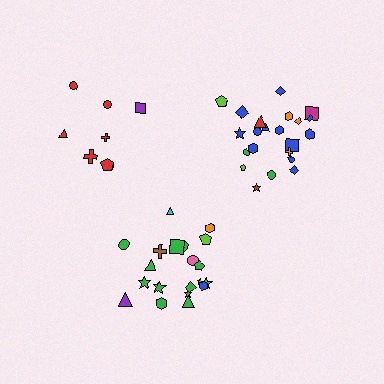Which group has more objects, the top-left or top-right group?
The top-right group.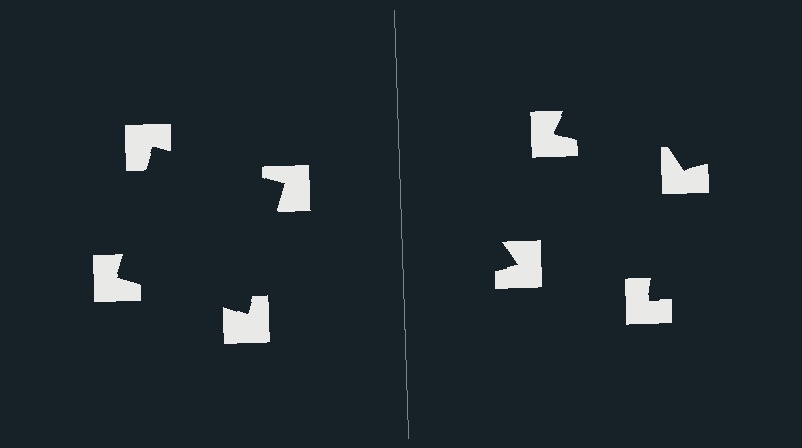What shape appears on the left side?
An illusory square.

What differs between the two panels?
The notched squares are positioned identically on both sides; only the wedge orientations differ. On the left they align to a square; on the right they are misaligned.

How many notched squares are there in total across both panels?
8 — 4 on each side.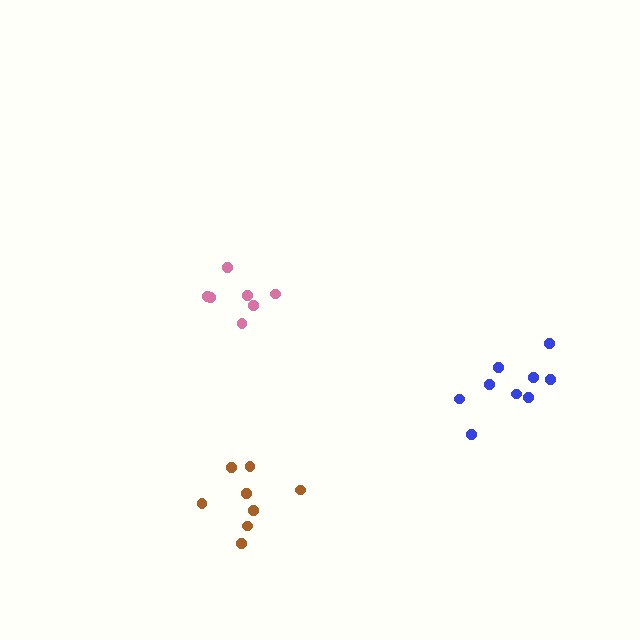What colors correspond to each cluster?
The clusters are colored: blue, brown, pink.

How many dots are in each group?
Group 1: 9 dots, Group 2: 8 dots, Group 3: 7 dots (24 total).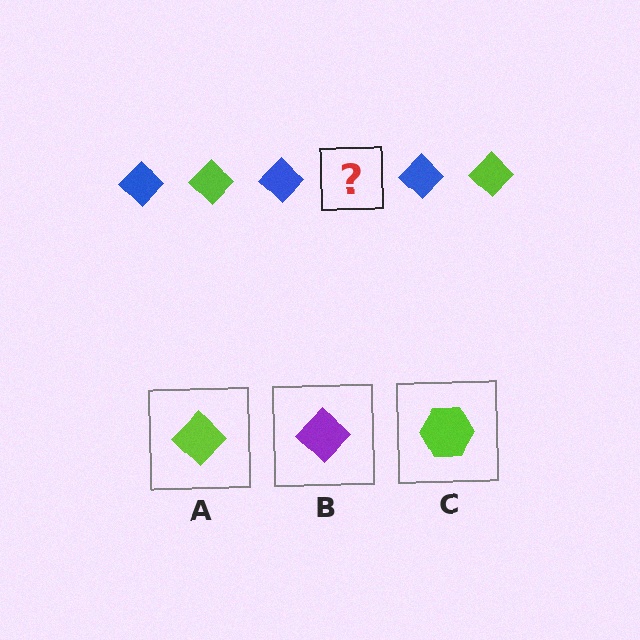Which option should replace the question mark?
Option A.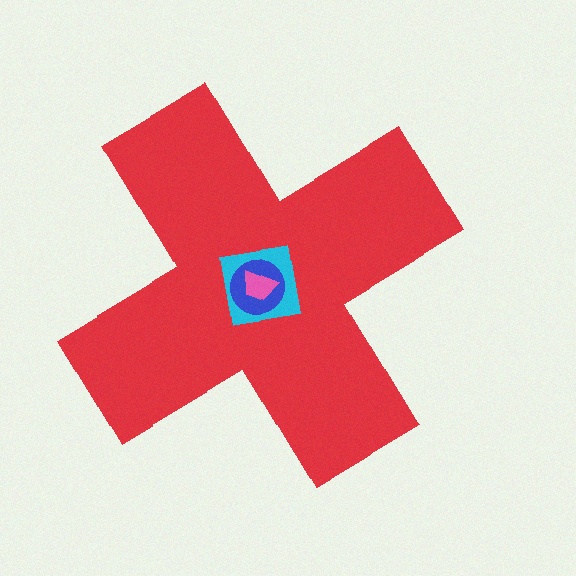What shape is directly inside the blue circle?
The pink trapezoid.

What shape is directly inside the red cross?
The cyan square.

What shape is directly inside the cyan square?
The blue circle.